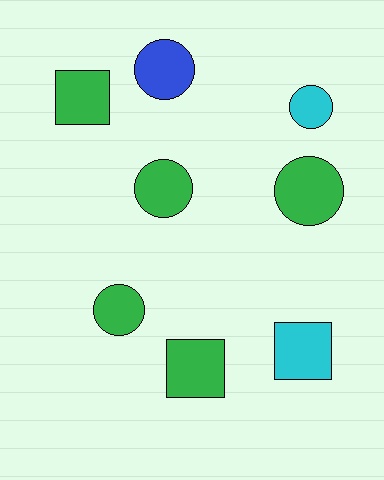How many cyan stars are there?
There are no cyan stars.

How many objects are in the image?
There are 8 objects.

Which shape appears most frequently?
Circle, with 5 objects.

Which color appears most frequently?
Green, with 5 objects.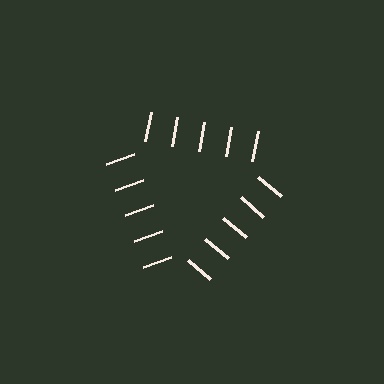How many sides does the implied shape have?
3 sides — the line-ends trace a triangle.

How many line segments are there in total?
15 — 5 along each of the 3 edges.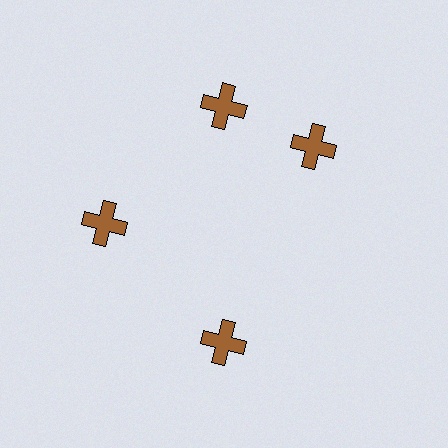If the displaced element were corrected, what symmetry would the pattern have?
It would have 4-fold rotational symmetry — the pattern would map onto itself every 90 degrees.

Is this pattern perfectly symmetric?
No. The 4 brown crosses are arranged in a ring, but one element near the 3 o'clock position is rotated out of alignment along the ring, breaking the 4-fold rotational symmetry.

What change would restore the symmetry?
The symmetry would be restored by rotating it back into even spacing with its neighbors so that all 4 crosses sit at equal angles and equal distance from the center.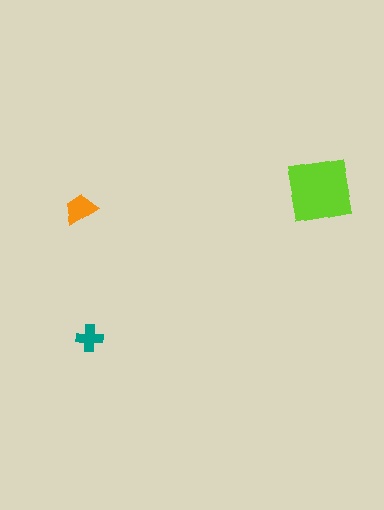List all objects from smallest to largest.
The teal cross, the orange trapezoid, the lime square.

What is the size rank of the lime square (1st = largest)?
1st.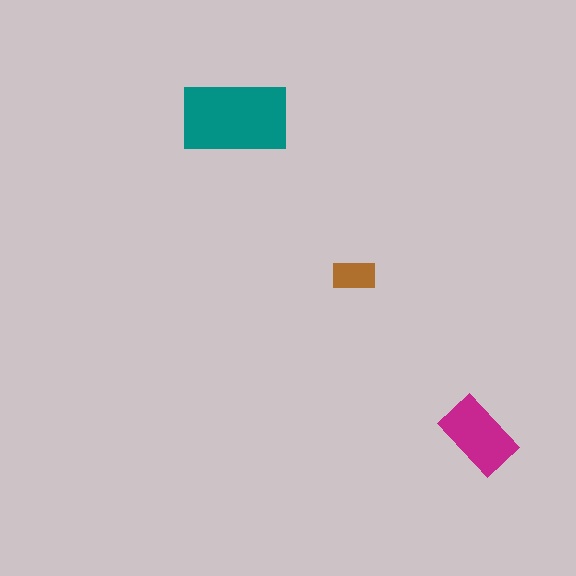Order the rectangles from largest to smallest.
the teal one, the magenta one, the brown one.